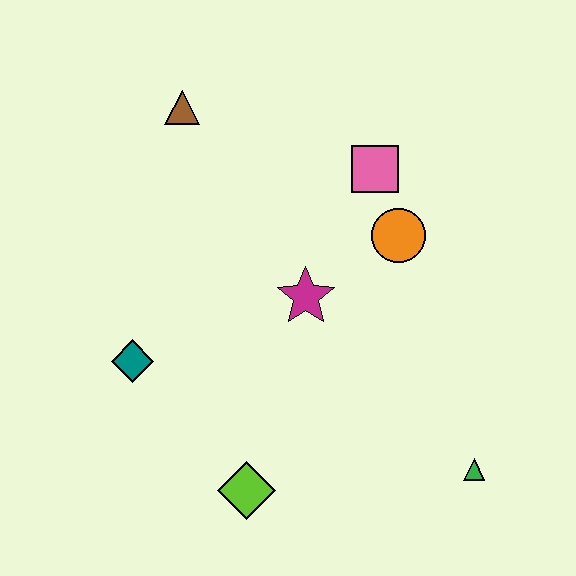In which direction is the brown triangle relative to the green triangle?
The brown triangle is above the green triangle.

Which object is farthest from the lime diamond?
The brown triangle is farthest from the lime diamond.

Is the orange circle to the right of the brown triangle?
Yes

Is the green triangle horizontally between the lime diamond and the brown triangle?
No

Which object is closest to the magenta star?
The orange circle is closest to the magenta star.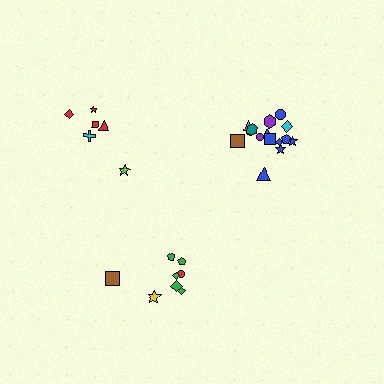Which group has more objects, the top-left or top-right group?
The top-right group.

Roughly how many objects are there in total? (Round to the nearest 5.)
Roughly 30 objects in total.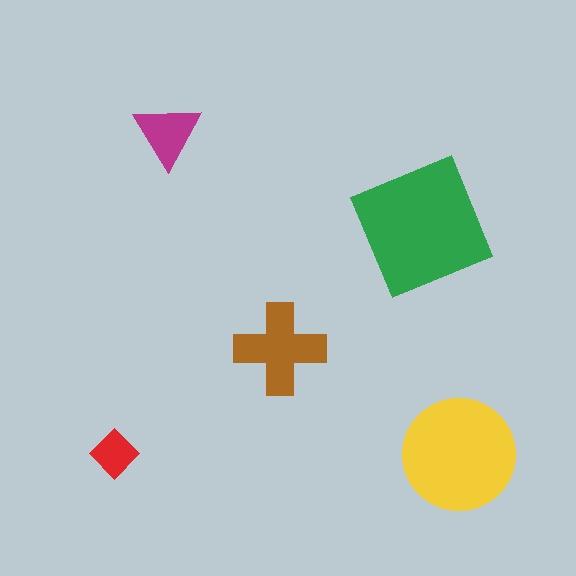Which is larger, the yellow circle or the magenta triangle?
The yellow circle.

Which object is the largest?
The green square.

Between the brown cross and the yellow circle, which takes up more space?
The yellow circle.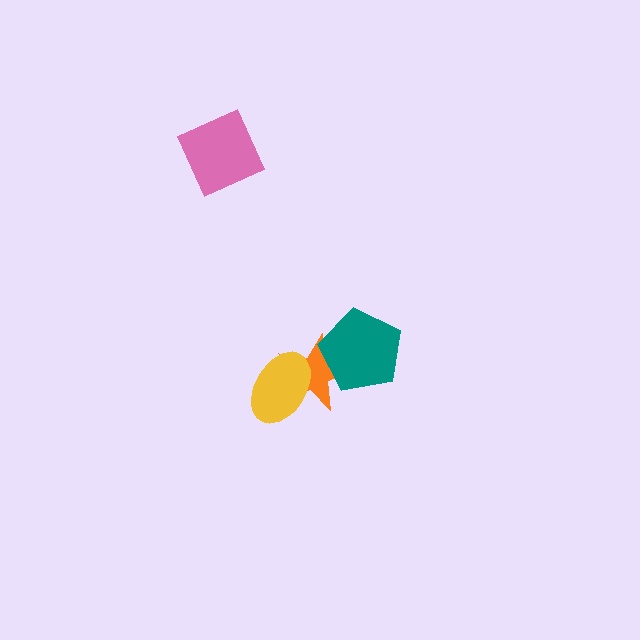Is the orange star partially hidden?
Yes, it is partially covered by another shape.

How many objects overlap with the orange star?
2 objects overlap with the orange star.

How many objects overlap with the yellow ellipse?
1 object overlaps with the yellow ellipse.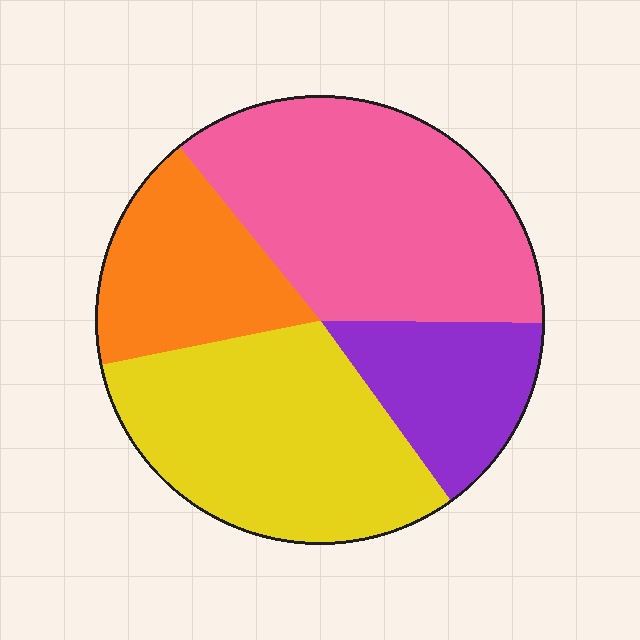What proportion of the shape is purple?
Purple takes up about one sixth (1/6) of the shape.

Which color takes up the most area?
Pink, at roughly 35%.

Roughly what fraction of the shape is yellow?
Yellow takes up about one third (1/3) of the shape.